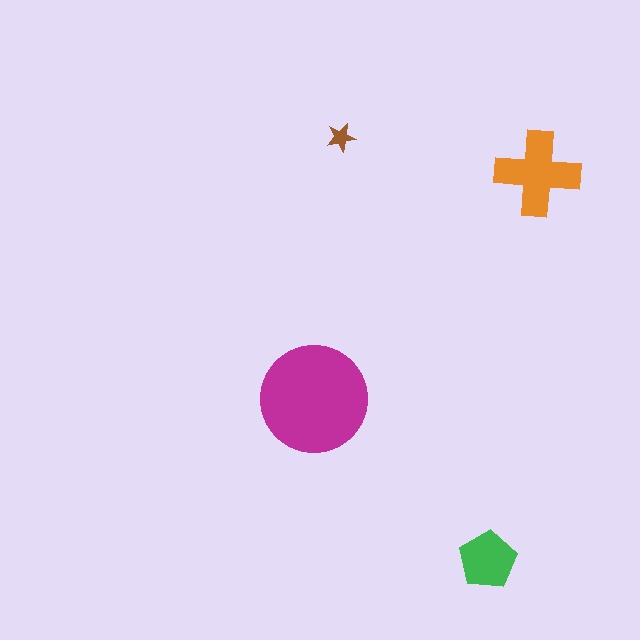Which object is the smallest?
The brown star.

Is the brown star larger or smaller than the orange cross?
Smaller.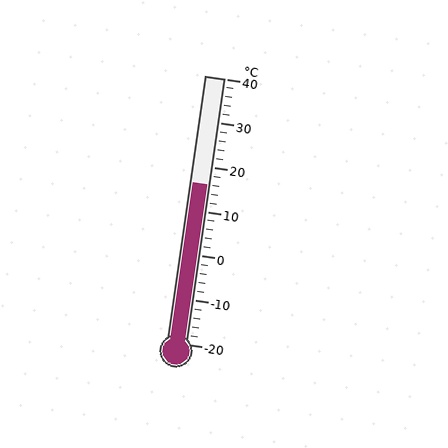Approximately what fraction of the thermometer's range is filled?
The thermometer is filled to approximately 60% of its range.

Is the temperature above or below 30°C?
The temperature is below 30°C.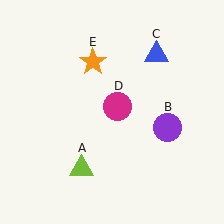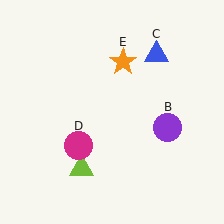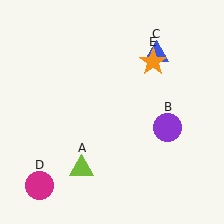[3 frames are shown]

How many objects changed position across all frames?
2 objects changed position: magenta circle (object D), orange star (object E).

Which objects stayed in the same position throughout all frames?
Lime triangle (object A) and purple circle (object B) and blue triangle (object C) remained stationary.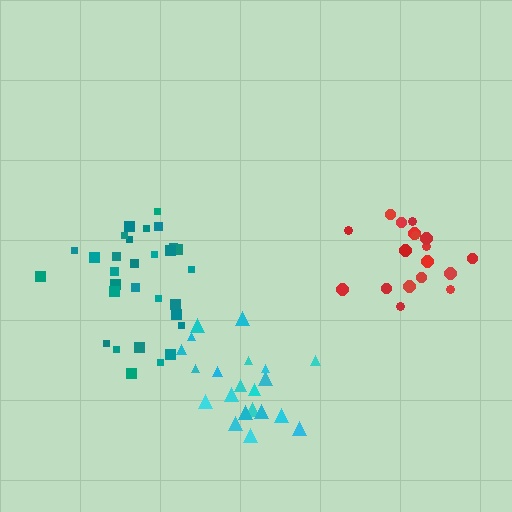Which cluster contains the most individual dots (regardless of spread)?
Teal (30).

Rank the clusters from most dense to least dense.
red, cyan, teal.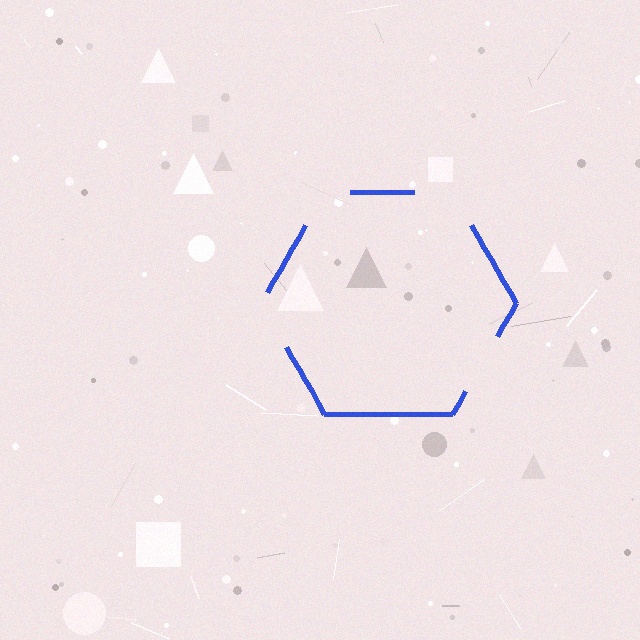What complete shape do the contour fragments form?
The contour fragments form a hexagon.